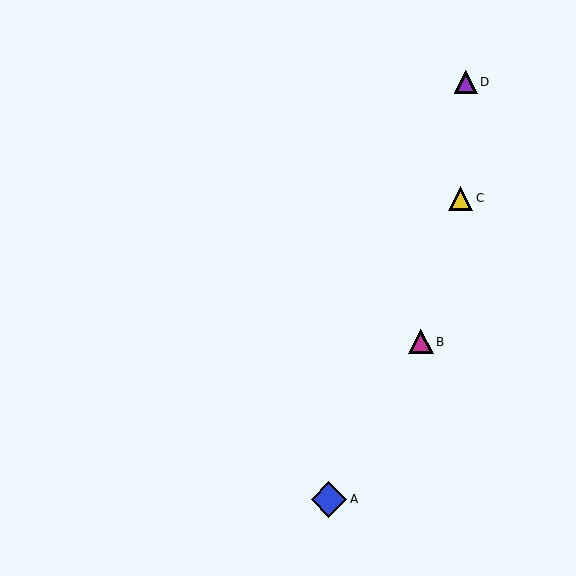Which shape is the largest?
The blue diamond (labeled A) is the largest.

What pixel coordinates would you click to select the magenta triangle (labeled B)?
Click at (421, 342) to select the magenta triangle B.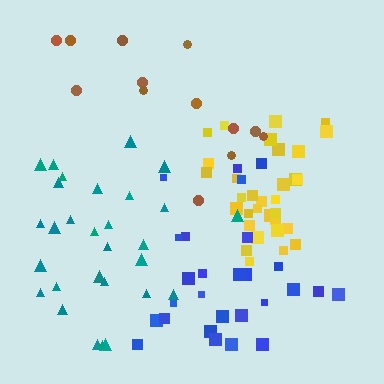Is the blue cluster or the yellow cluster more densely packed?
Yellow.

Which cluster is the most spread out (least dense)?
Brown.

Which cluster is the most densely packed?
Yellow.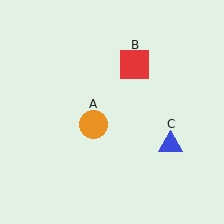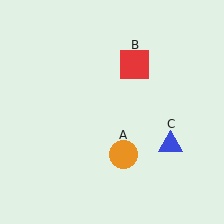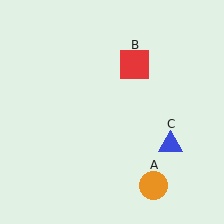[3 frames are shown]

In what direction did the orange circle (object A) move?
The orange circle (object A) moved down and to the right.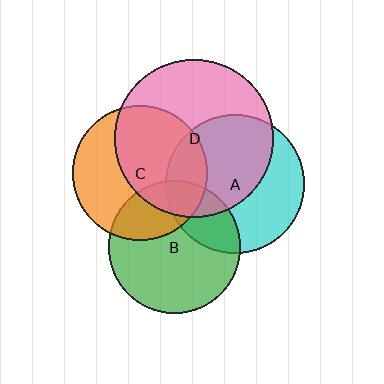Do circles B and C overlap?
Yes.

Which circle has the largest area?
Circle D (pink).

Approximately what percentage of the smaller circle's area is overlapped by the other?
Approximately 30%.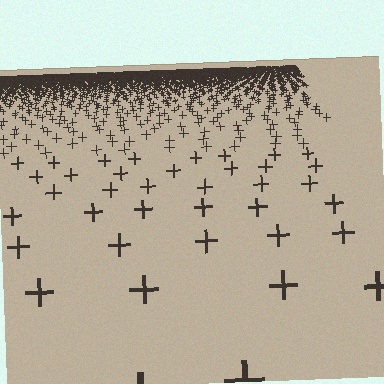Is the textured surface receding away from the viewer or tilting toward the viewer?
The surface is receding away from the viewer. Texture elements get smaller and denser toward the top.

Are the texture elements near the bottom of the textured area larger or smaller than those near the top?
Larger. Near the bottom, elements are closer to the viewer and appear at a bigger on-screen size.